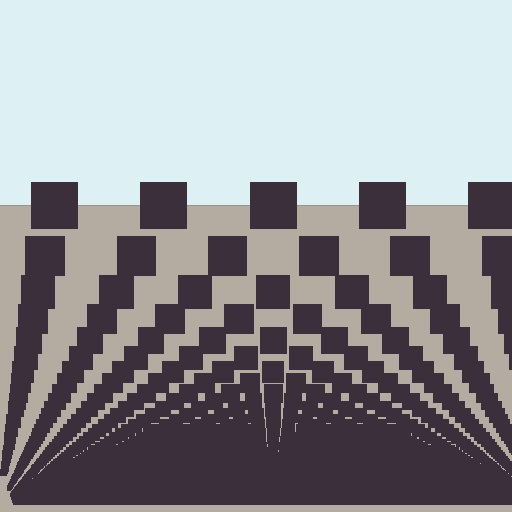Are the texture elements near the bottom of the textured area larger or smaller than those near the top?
Smaller. The gradient is inverted — elements near the bottom are smaller and denser.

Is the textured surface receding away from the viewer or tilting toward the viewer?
The surface appears to tilt toward the viewer. Texture elements get larger and sparser toward the top.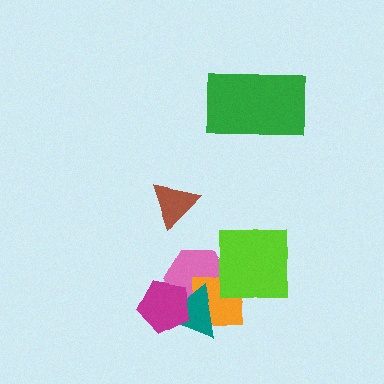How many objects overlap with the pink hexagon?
4 objects overlap with the pink hexagon.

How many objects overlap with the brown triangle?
0 objects overlap with the brown triangle.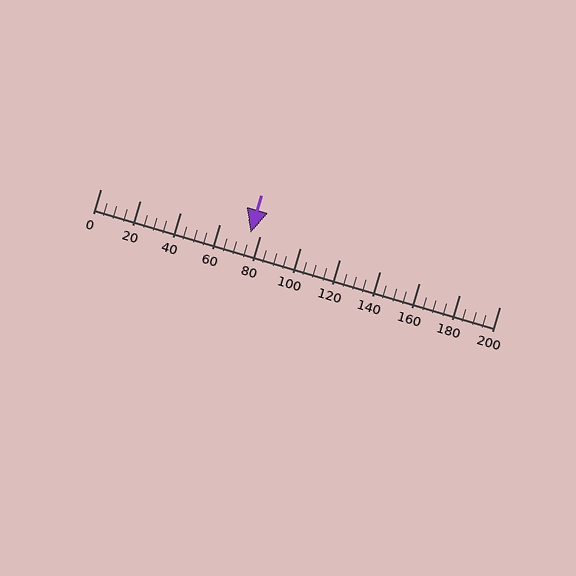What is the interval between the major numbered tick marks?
The major tick marks are spaced 20 units apart.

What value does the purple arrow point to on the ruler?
The purple arrow points to approximately 75.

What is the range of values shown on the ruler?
The ruler shows values from 0 to 200.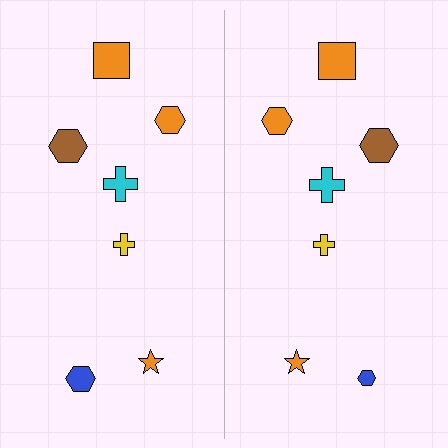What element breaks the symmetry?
The blue hexagon on the right side has a different size than its mirror counterpart.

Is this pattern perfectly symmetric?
No, the pattern is not perfectly symmetric. The blue hexagon on the right side has a different size than its mirror counterpart.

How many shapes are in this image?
There are 14 shapes in this image.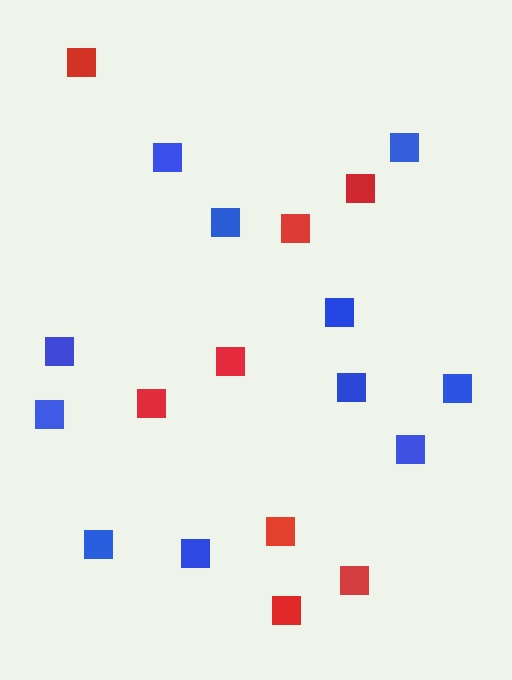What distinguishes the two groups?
There are 2 groups: one group of red squares (8) and one group of blue squares (11).